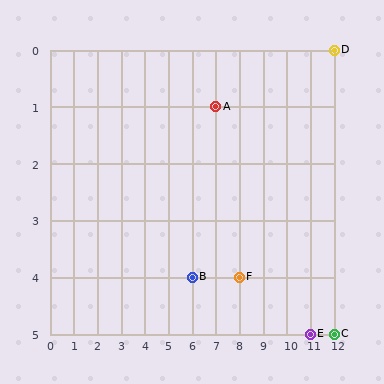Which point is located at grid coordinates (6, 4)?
Point B is at (6, 4).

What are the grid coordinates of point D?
Point D is at grid coordinates (12, 0).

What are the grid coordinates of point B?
Point B is at grid coordinates (6, 4).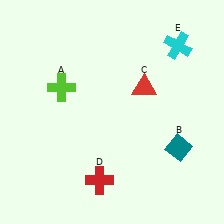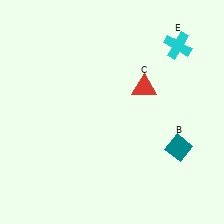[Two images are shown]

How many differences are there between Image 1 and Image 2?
There are 2 differences between the two images.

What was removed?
The red cross (D), the lime cross (A) were removed in Image 2.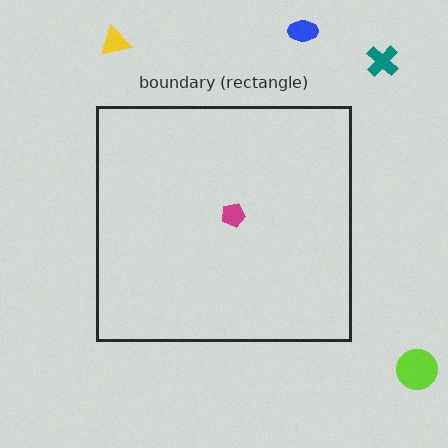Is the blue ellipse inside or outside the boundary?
Outside.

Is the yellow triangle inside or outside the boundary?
Outside.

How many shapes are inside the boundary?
1 inside, 4 outside.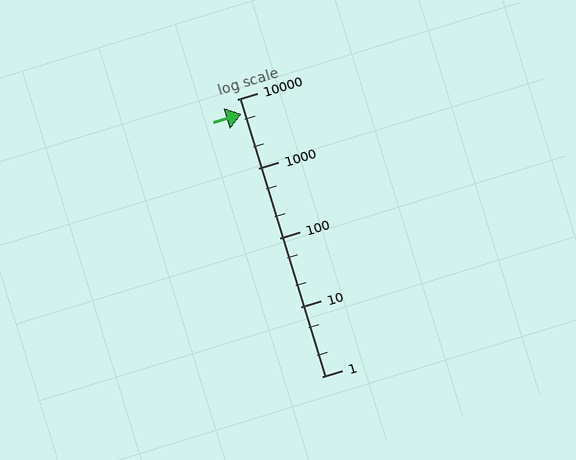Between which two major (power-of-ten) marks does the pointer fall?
The pointer is between 1000 and 10000.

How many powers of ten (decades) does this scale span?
The scale spans 4 decades, from 1 to 10000.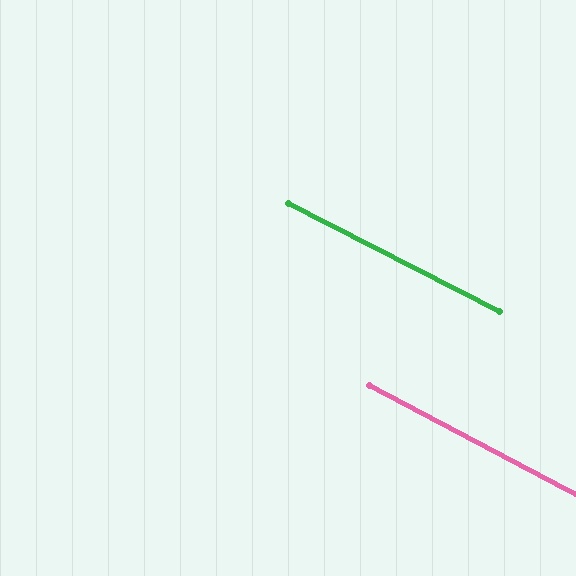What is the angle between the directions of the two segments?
Approximately 1 degree.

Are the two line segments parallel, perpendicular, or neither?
Parallel — their directions differ by only 0.7°.